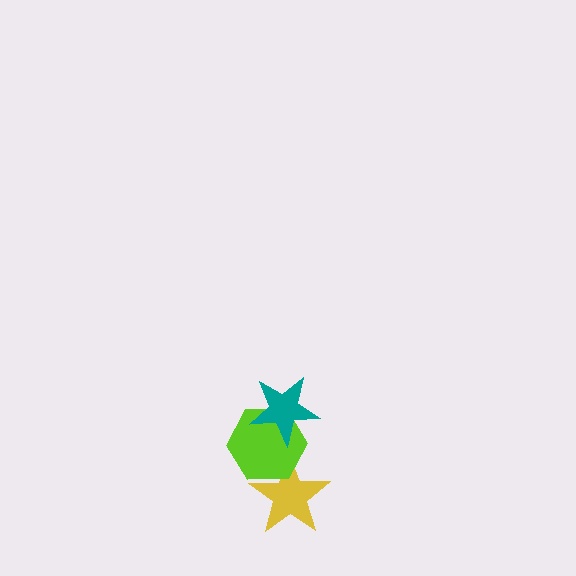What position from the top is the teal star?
The teal star is 1st from the top.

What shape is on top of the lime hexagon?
The teal star is on top of the lime hexagon.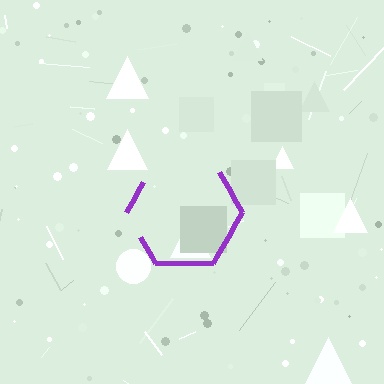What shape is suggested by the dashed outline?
The dashed outline suggests a hexagon.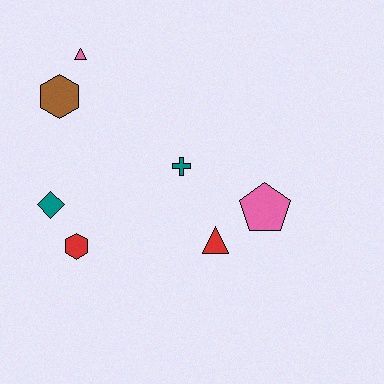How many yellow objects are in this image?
There are no yellow objects.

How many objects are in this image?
There are 7 objects.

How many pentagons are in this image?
There is 1 pentagon.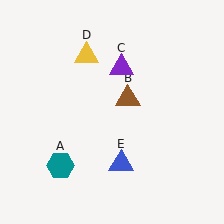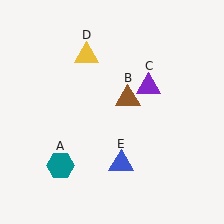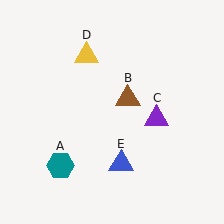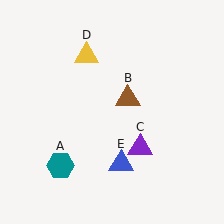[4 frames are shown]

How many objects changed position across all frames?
1 object changed position: purple triangle (object C).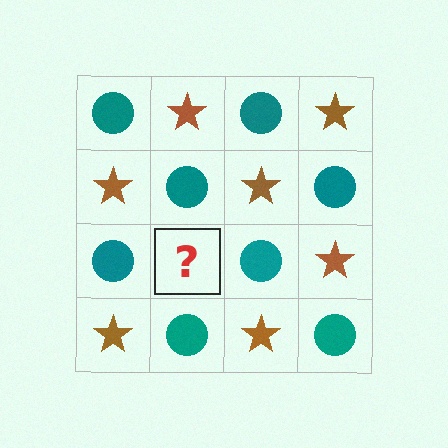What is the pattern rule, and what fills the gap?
The rule is that it alternates teal circle and brown star in a checkerboard pattern. The gap should be filled with a brown star.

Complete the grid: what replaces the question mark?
The question mark should be replaced with a brown star.